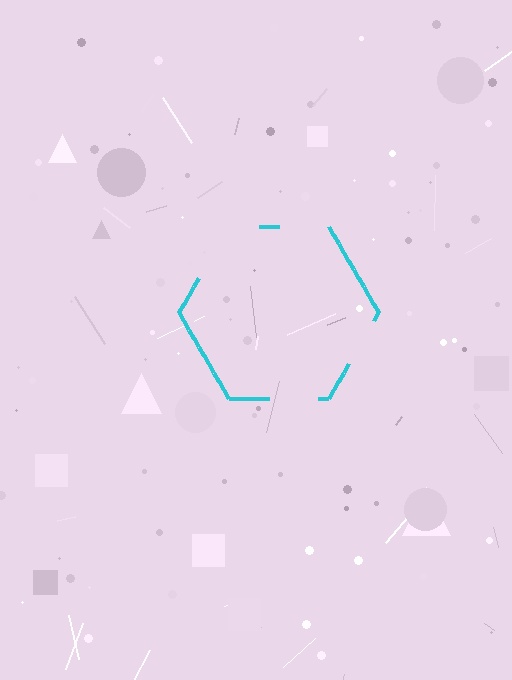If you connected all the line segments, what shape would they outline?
They would outline a hexagon.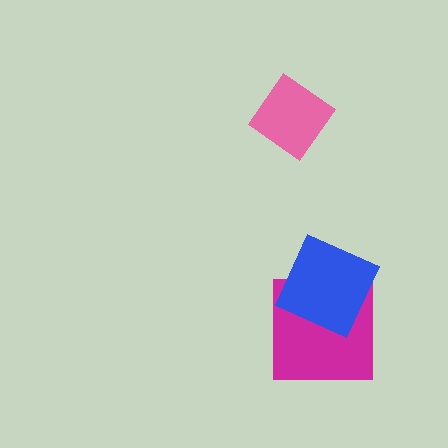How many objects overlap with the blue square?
1 object overlaps with the blue square.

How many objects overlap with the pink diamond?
0 objects overlap with the pink diamond.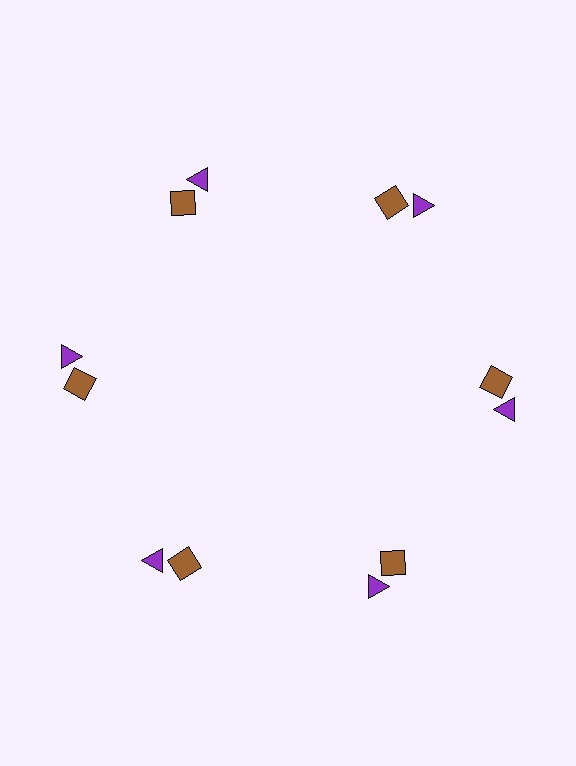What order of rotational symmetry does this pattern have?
This pattern has 6-fold rotational symmetry.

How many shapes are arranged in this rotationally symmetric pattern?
There are 12 shapes, arranged in 6 groups of 2.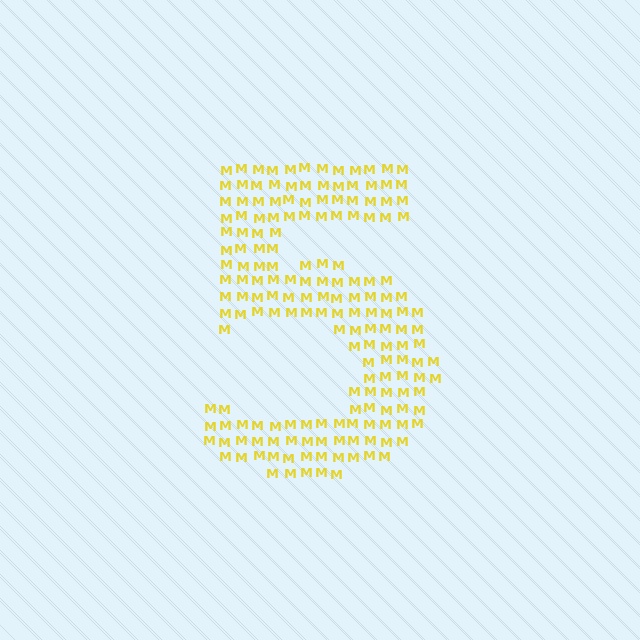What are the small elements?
The small elements are letter M's.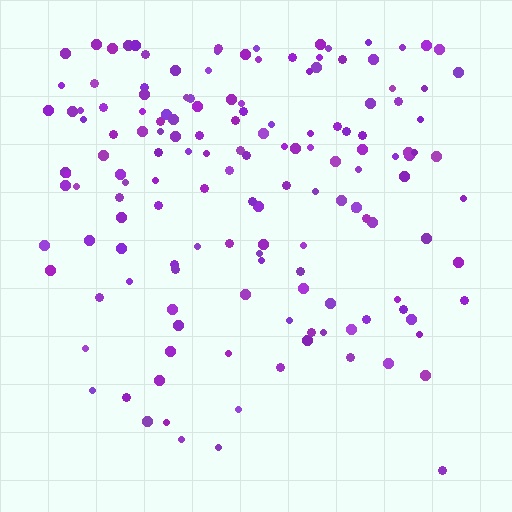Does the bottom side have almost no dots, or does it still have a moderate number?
Still a moderate number, just noticeably fewer than the top.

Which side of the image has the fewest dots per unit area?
The bottom.